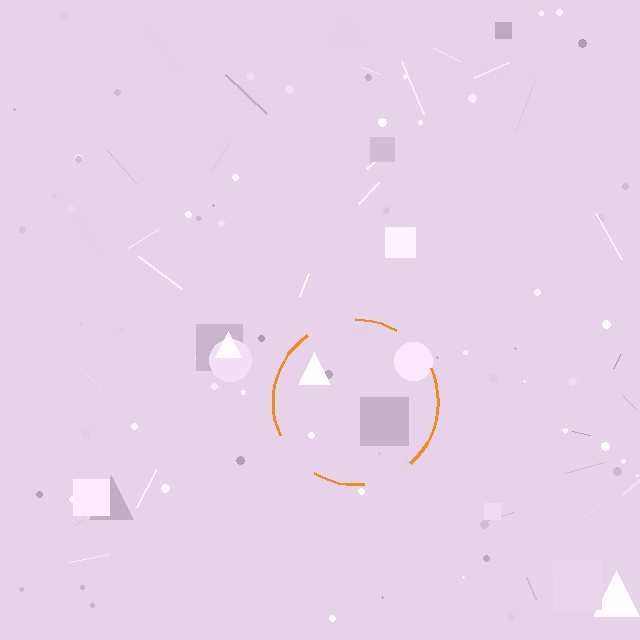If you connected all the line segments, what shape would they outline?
They would outline a circle.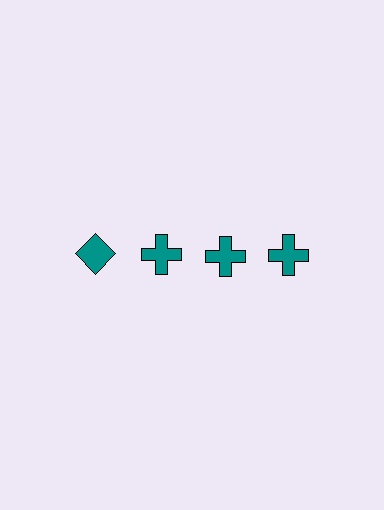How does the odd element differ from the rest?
It has a different shape: diamond instead of cross.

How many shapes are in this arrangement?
There are 4 shapes arranged in a grid pattern.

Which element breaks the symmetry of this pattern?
The teal diamond in the top row, leftmost column breaks the symmetry. All other shapes are teal crosses.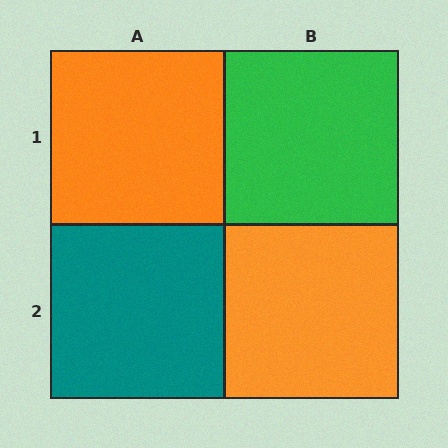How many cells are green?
1 cell is green.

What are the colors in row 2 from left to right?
Teal, orange.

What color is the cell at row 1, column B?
Green.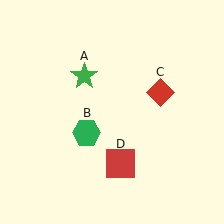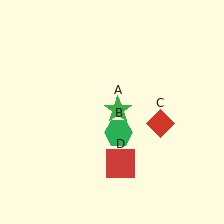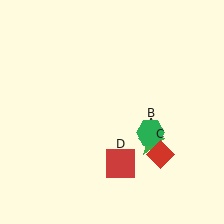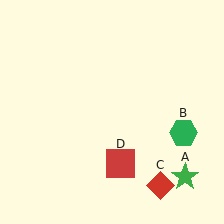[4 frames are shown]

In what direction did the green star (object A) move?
The green star (object A) moved down and to the right.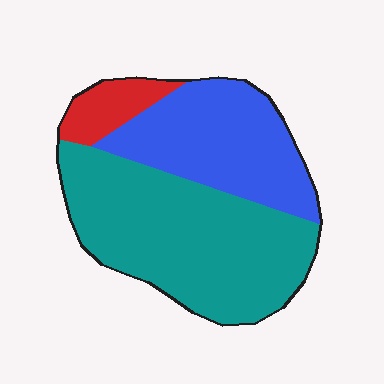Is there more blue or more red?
Blue.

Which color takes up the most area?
Teal, at roughly 55%.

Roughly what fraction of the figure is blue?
Blue takes up between a quarter and a half of the figure.